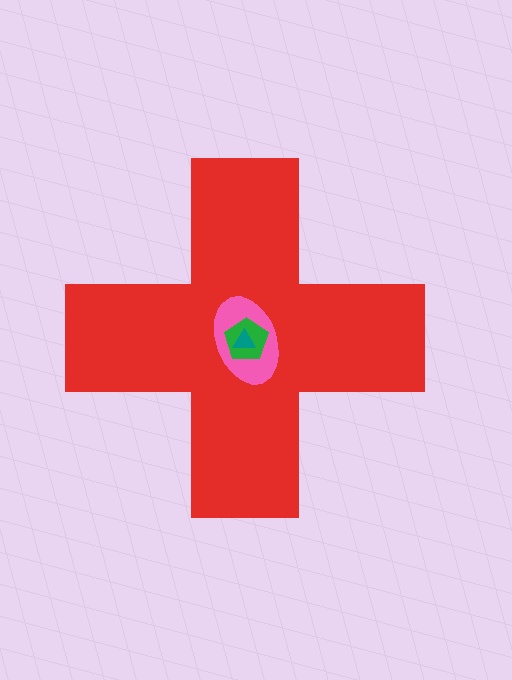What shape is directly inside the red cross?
The pink ellipse.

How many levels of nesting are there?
4.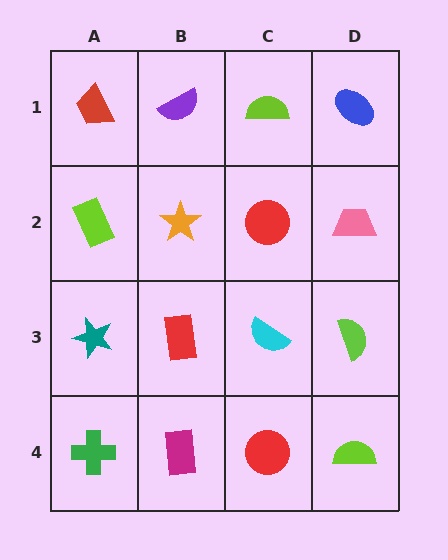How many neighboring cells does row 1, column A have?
2.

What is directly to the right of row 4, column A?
A magenta rectangle.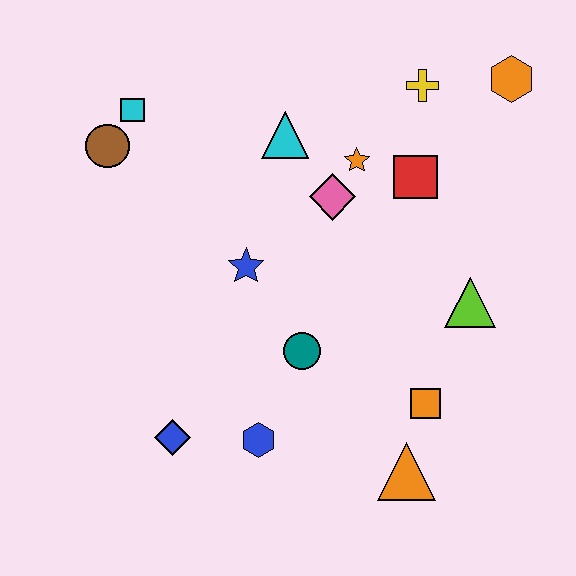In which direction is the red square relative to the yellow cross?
The red square is below the yellow cross.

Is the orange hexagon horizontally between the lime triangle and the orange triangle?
No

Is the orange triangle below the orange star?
Yes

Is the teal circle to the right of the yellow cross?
No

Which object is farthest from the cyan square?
The orange triangle is farthest from the cyan square.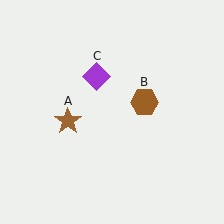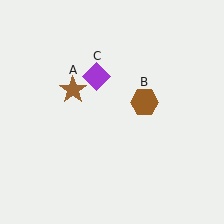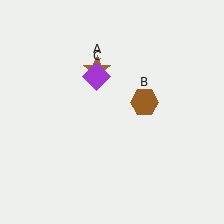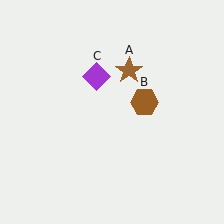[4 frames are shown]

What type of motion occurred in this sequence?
The brown star (object A) rotated clockwise around the center of the scene.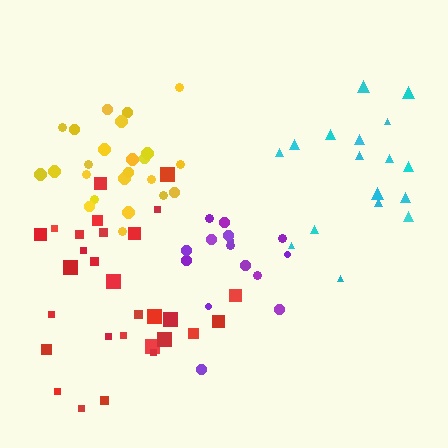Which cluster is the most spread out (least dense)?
Cyan.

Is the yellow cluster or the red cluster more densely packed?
Yellow.